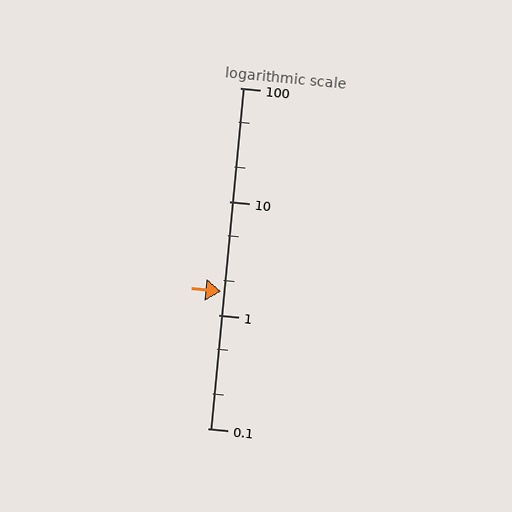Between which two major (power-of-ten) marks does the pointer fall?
The pointer is between 1 and 10.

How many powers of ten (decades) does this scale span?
The scale spans 3 decades, from 0.1 to 100.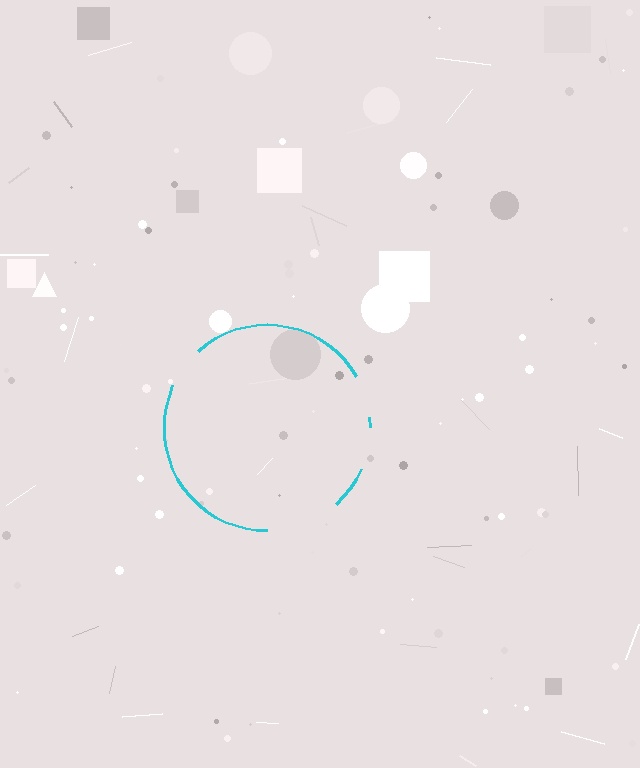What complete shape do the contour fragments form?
The contour fragments form a circle.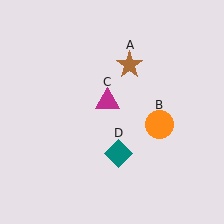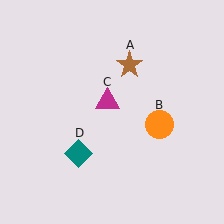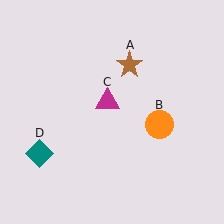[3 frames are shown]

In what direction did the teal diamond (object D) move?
The teal diamond (object D) moved left.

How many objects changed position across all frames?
1 object changed position: teal diamond (object D).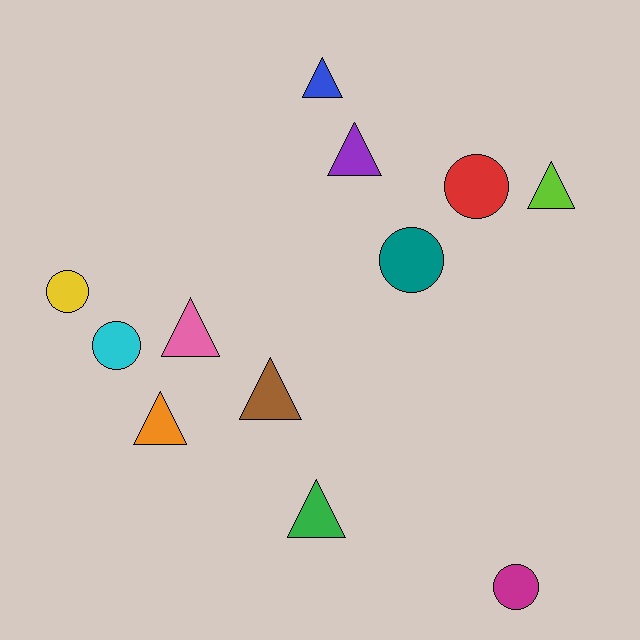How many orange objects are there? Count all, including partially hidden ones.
There is 1 orange object.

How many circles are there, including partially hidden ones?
There are 5 circles.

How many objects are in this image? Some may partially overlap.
There are 12 objects.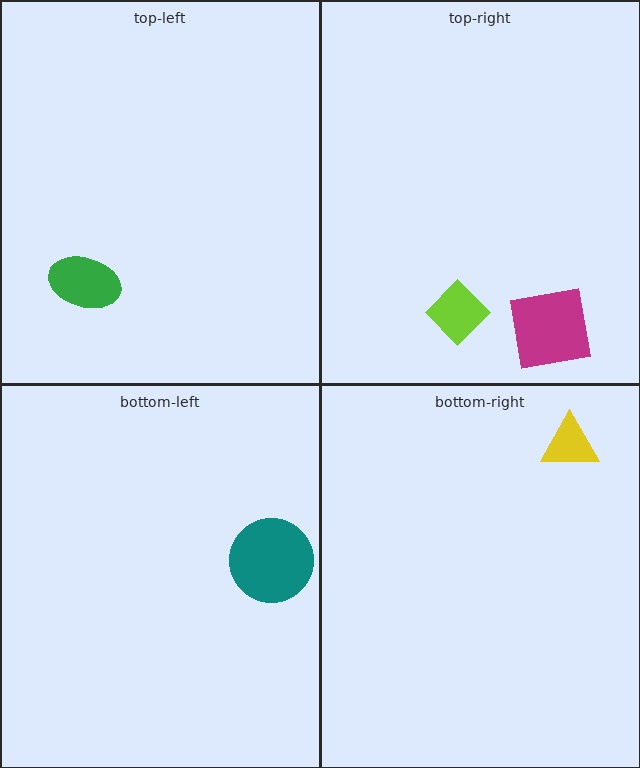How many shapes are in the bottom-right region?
1.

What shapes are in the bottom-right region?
The yellow triangle.